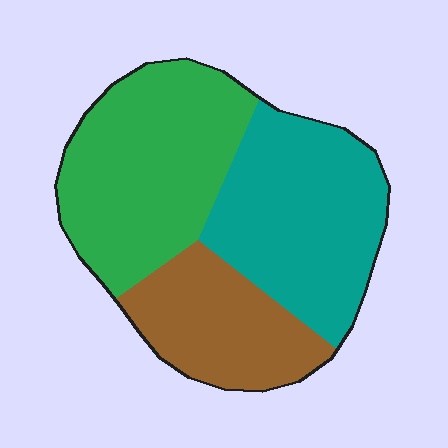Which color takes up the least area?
Brown, at roughly 25%.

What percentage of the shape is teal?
Teal takes up about three eighths (3/8) of the shape.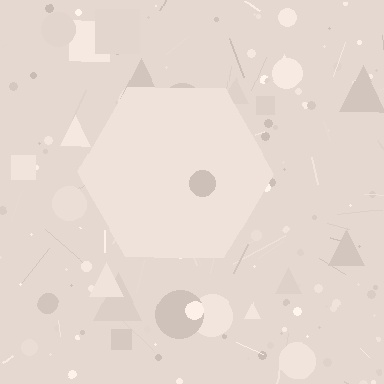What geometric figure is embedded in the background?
A hexagon is embedded in the background.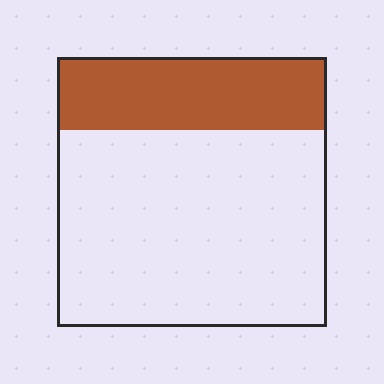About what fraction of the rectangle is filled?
About one quarter (1/4).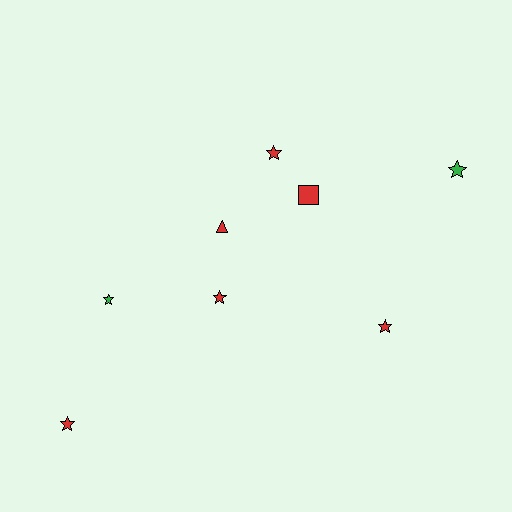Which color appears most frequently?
Red, with 6 objects.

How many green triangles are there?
There are no green triangles.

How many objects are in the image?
There are 8 objects.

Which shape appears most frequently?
Star, with 6 objects.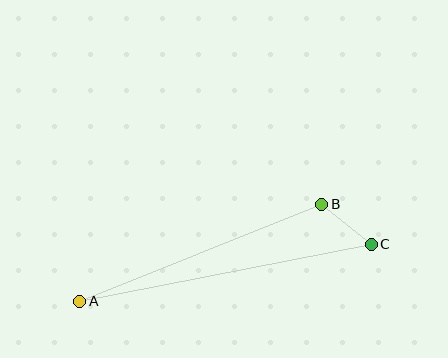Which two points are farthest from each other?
Points A and C are farthest from each other.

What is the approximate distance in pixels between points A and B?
The distance between A and B is approximately 261 pixels.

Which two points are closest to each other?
Points B and C are closest to each other.